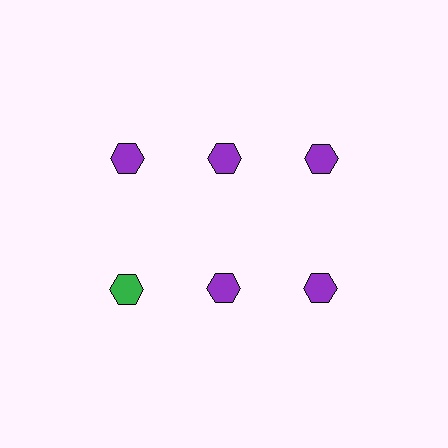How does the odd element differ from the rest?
It has a different color: green instead of purple.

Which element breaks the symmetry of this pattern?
The green hexagon in the second row, leftmost column breaks the symmetry. All other shapes are purple hexagons.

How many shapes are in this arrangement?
There are 6 shapes arranged in a grid pattern.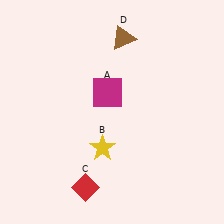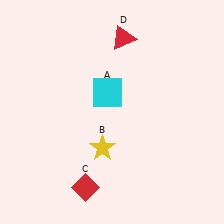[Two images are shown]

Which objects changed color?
A changed from magenta to cyan. D changed from brown to red.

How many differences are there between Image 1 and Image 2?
There are 2 differences between the two images.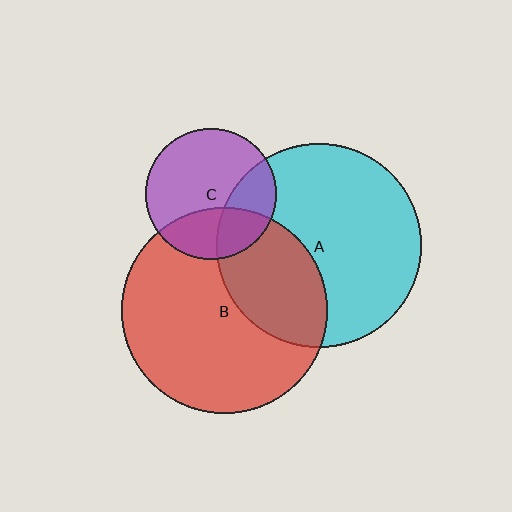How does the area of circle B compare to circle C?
Approximately 2.5 times.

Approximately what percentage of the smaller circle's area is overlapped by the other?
Approximately 30%.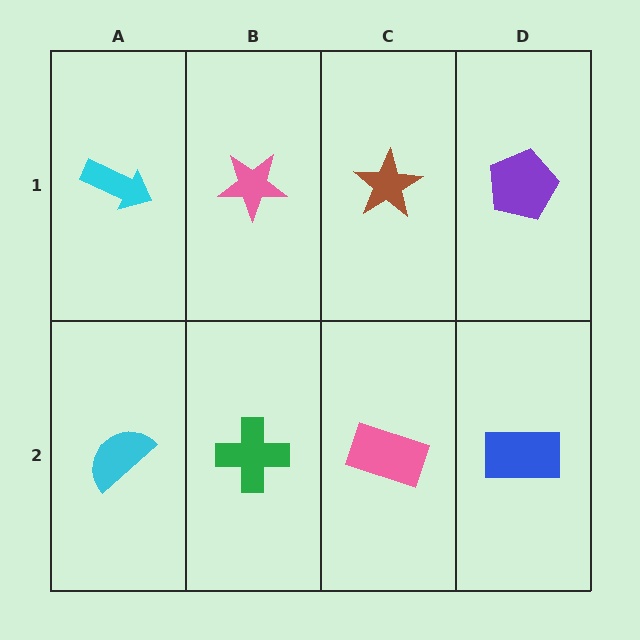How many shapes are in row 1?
4 shapes.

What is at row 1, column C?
A brown star.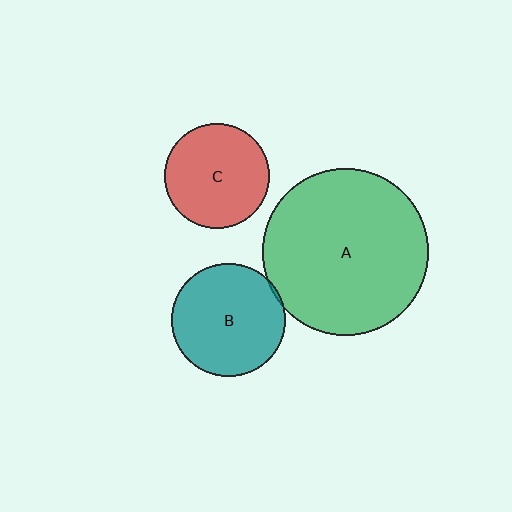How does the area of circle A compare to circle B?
Approximately 2.2 times.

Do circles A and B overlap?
Yes.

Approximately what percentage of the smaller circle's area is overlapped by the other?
Approximately 5%.